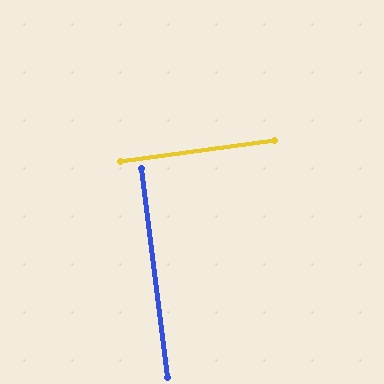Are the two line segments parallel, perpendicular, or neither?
Perpendicular — they meet at approximately 89°.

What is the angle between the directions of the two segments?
Approximately 89 degrees.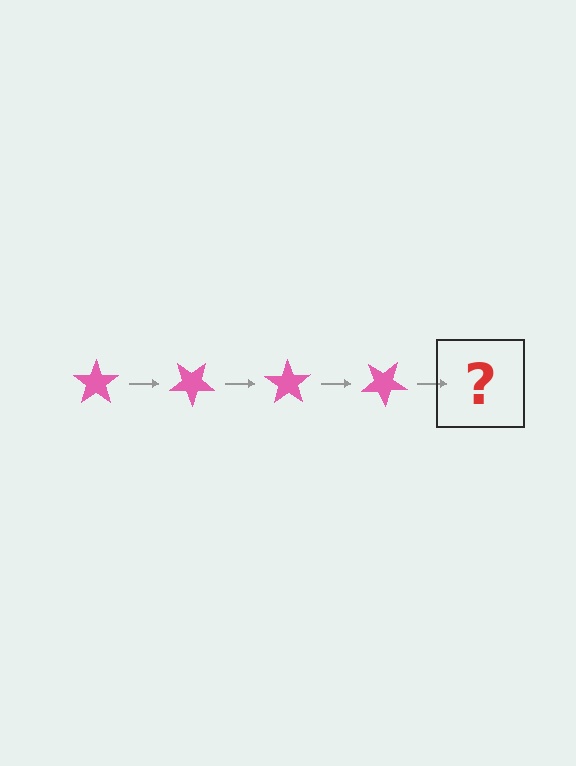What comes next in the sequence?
The next element should be a pink star rotated 140 degrees.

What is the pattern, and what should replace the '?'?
The pattern is that the star rotates 35 degrees each step. The '?' should be a pink star rotated 140 degrees.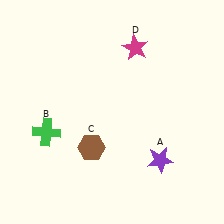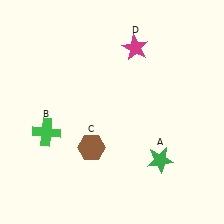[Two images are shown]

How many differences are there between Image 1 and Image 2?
There is 1 difference between the two images.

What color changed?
The star (A) changed from purple in Image 1 to green in Image 2.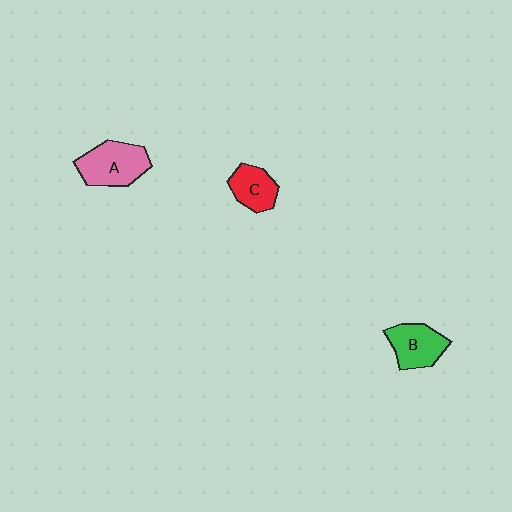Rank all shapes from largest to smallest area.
From largest to smallest: A (pink), B (green), C (red).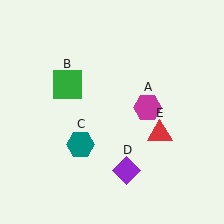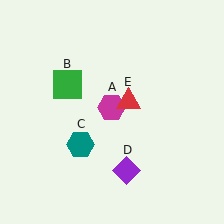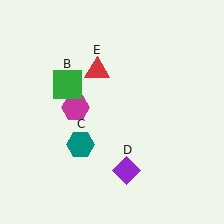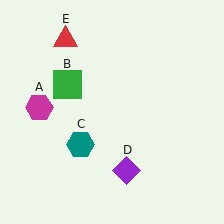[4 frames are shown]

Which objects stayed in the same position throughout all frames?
Green square (object B) and teal hexagon (object C) and purple diamond (object D) remained stationary.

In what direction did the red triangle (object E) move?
The red triangle (object E) moved up and to the left.